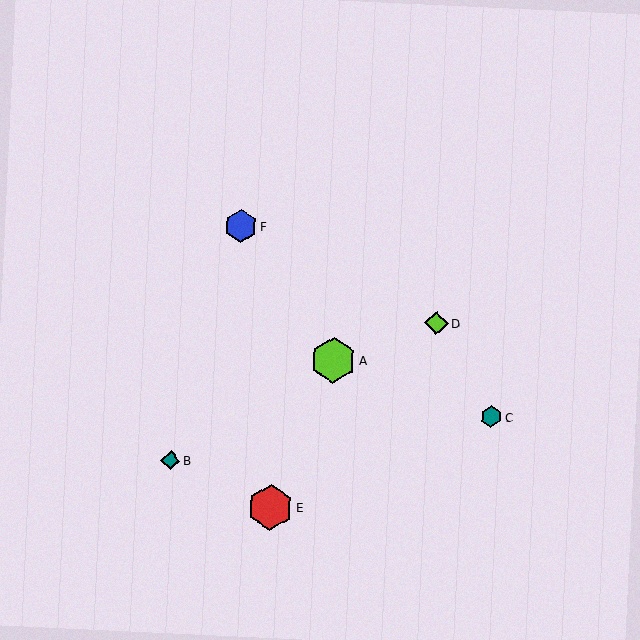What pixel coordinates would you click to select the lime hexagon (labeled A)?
Click at (333, 360) to select the lime hexagon A.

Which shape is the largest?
The lime hexagon (labeled A) is the largest.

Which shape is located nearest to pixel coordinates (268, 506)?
The red hexagon (labeled E) at (270, 507) is nearest to that location.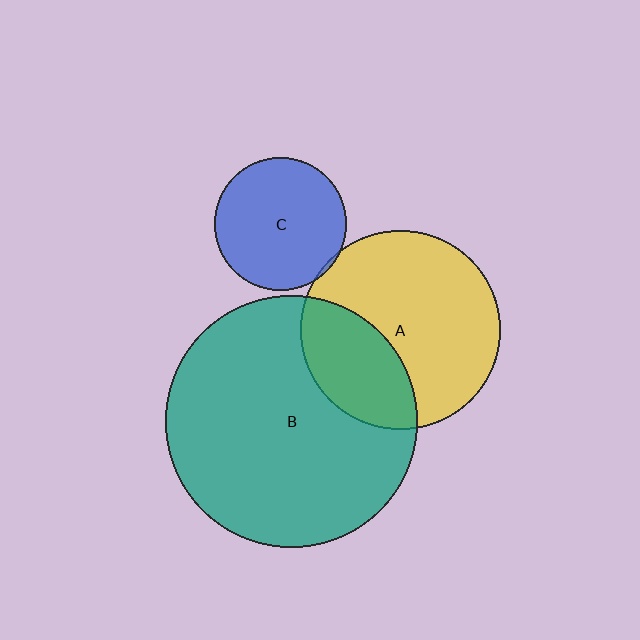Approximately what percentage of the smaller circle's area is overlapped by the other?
Approximately 30%.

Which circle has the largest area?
Circle B (teal).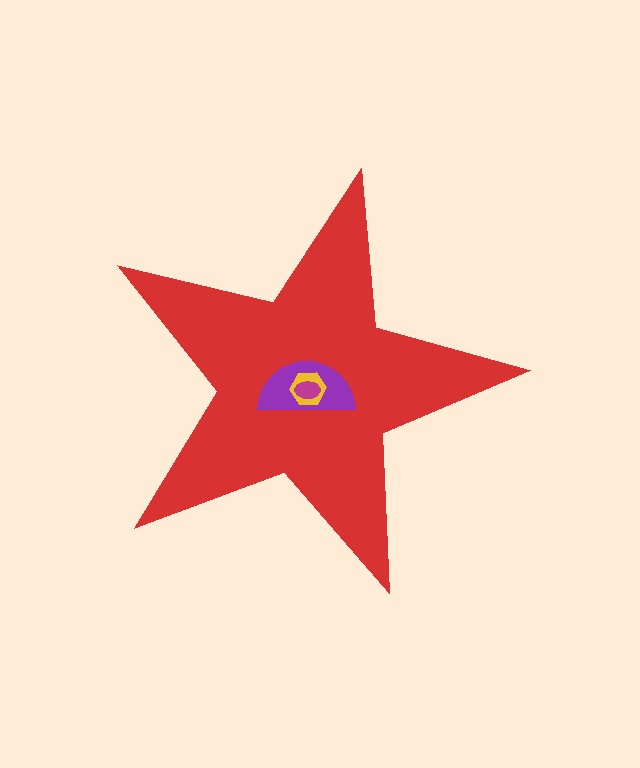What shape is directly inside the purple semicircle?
The yellow hexagon.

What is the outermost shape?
The red star.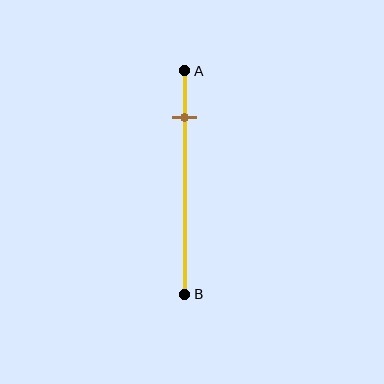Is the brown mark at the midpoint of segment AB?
No, the mark is at about 20% from A, not at the 50% midpoint.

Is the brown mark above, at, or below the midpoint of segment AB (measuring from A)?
The brown mark is above the midpoint of segment AB.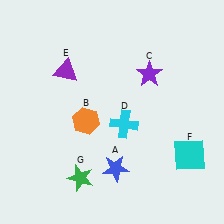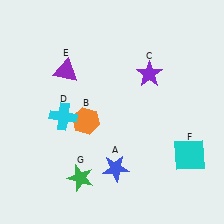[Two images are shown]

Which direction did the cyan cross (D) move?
The cyan cross (D) moved left.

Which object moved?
The cyan cross (D) moved left.